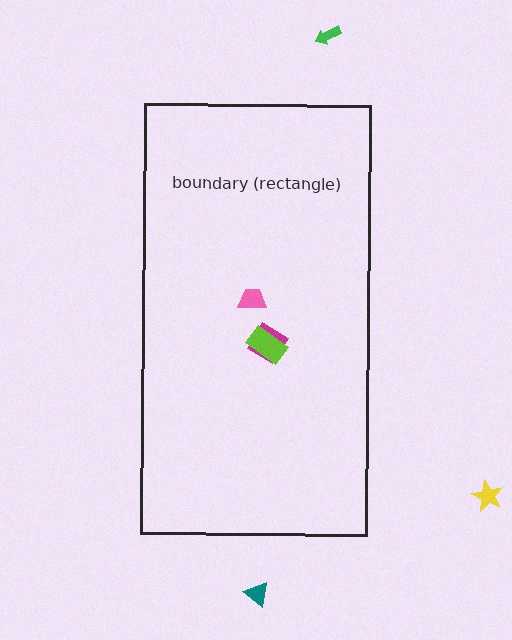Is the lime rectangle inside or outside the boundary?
Inside.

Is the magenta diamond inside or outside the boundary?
Inside.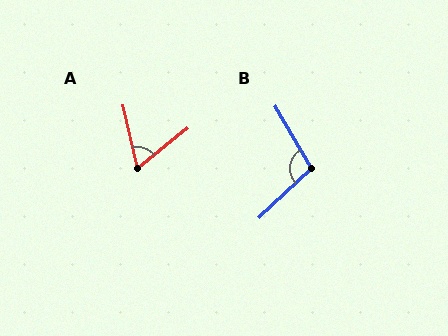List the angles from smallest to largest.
A (65°), B (104°).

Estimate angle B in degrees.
Approximately 104 degrees.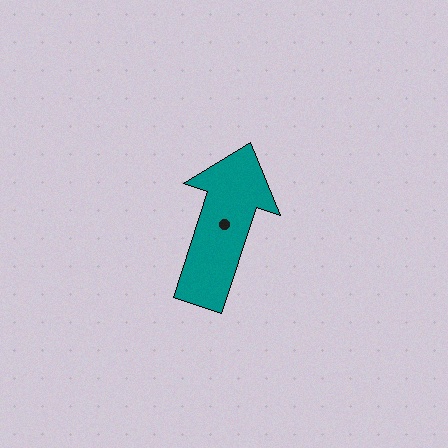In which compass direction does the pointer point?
North.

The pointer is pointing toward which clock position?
Roughly 1 o'clock.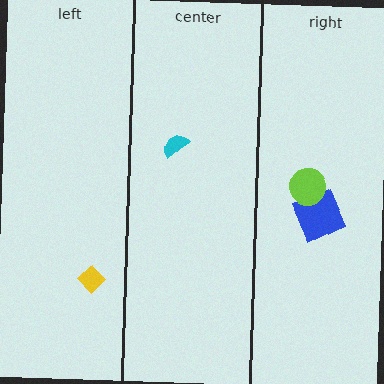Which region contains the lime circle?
The right region.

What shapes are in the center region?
The cyan semicircle.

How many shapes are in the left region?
1.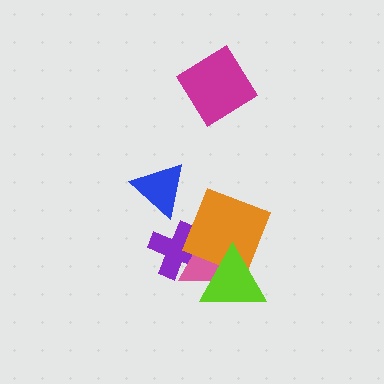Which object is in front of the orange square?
The lime triangle is in front of the orange square.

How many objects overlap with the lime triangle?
2 objects overlap with the lime triangle.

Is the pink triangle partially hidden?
Yes, it is partially covered by another shape.